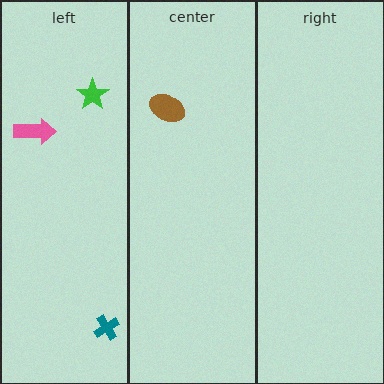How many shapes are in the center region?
1.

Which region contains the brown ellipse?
The center region.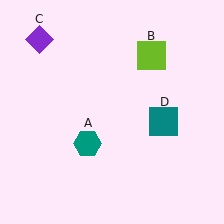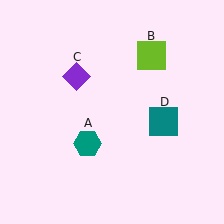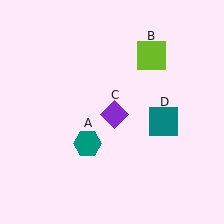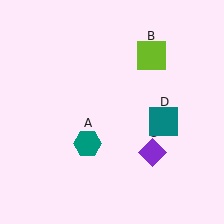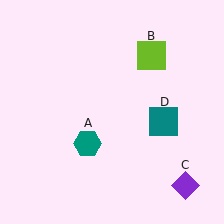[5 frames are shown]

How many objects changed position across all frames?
1 object changed position: purple diamond (object C).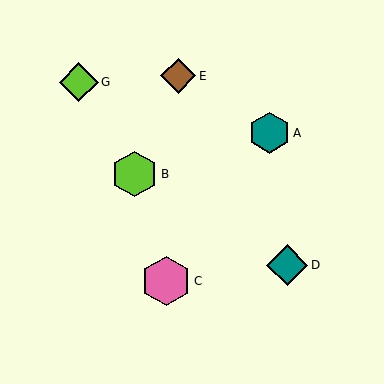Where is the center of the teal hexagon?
The center of the teal hexagon is at (269, 133).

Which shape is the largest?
The pink hexagon (labeled C) is the largest.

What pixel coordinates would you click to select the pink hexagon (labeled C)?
Click at (166, 281) to select the pink hexagon C.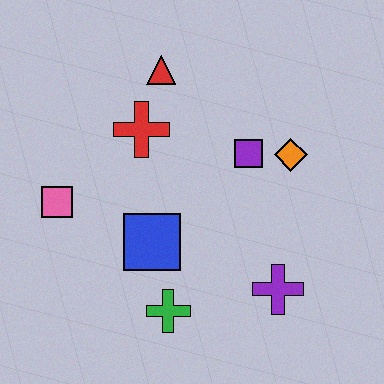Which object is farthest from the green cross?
The red triangle is farthest from the green cross.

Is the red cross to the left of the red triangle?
Yes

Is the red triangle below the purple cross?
No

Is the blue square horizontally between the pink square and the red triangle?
Yes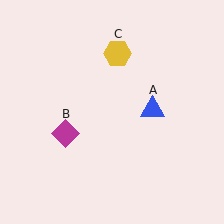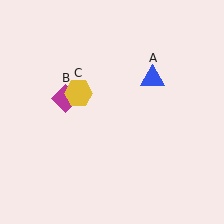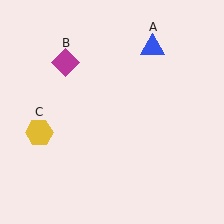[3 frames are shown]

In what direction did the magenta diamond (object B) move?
The magenta diamond (object B) moved up.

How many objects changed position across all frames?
3 objects changed position: blue triangle (object A), magenta diamond (object B), yellow hexagon (object C).